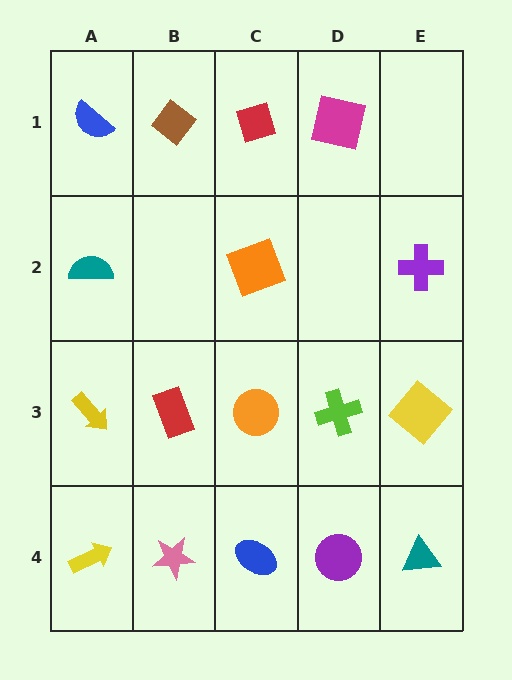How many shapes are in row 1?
4 shapes.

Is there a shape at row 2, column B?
No, that cell is empty.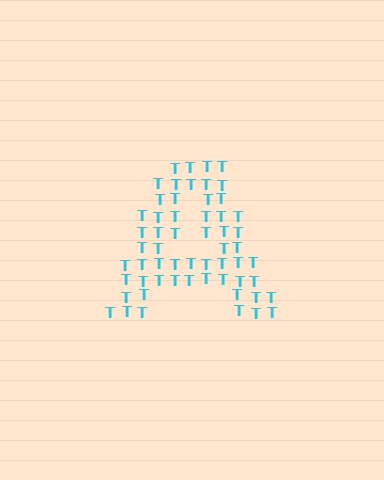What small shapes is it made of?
It is made of small letter T's.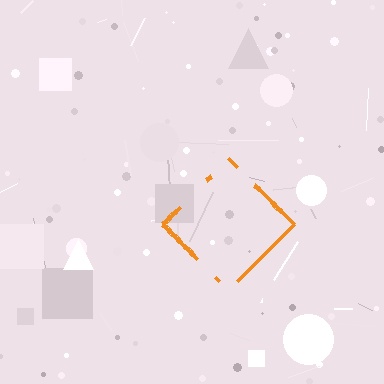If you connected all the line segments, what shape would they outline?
They would outline a diamond.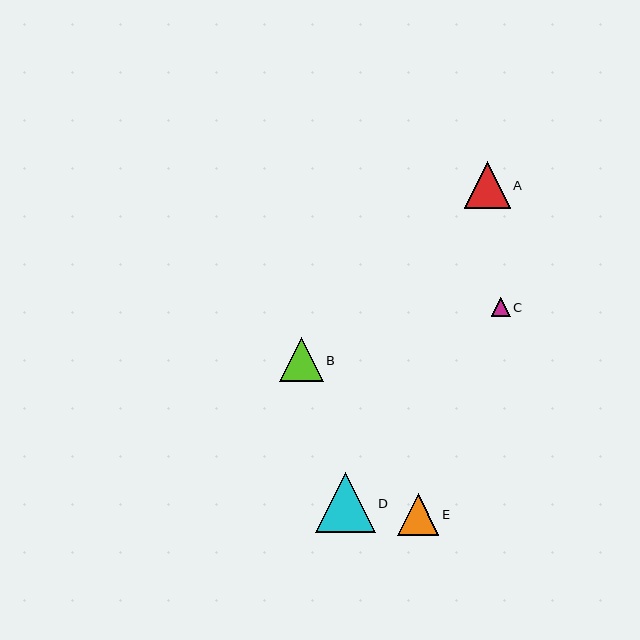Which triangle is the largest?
Triangle D is the largest with a size of approximately 60 pixels.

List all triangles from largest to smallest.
From largest to smallest: D, A, B, E, C.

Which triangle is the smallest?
Triangle C is the smallest with a size of approximately 19 pixels.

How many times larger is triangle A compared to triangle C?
Triangle A is approximately 2.4 times the size of triangle C.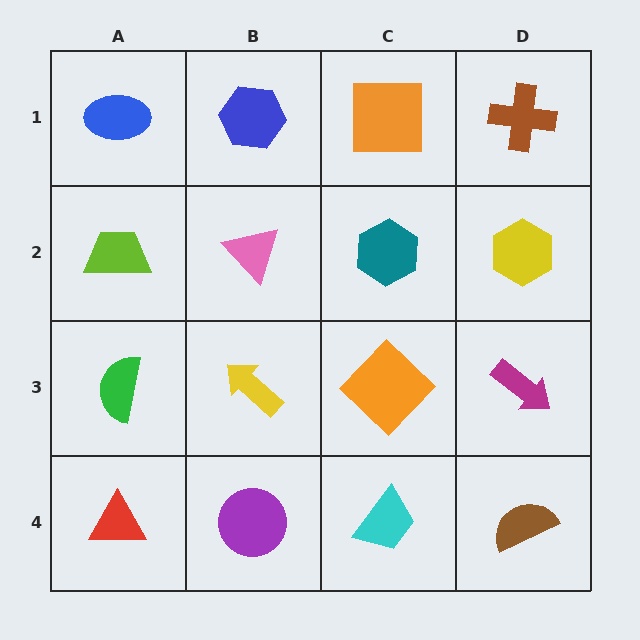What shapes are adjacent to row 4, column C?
An orange diamond (row 3, column C), a purple circle (row 4, column B), a brown semicircle (row 4, column D).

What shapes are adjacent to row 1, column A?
A lime trapezoid (row 2, column A), a blue hexagon (row 1, column B).